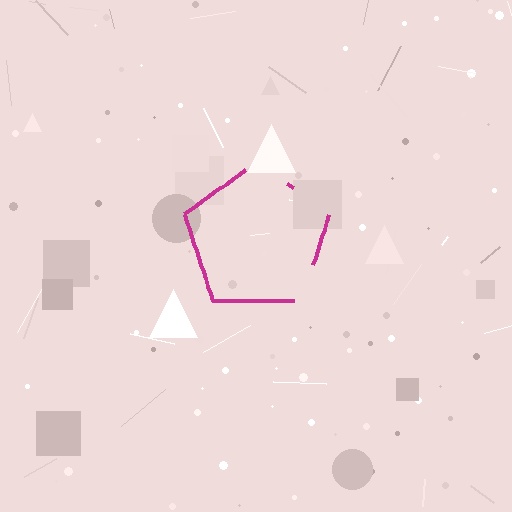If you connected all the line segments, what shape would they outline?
They would outline a pentagon.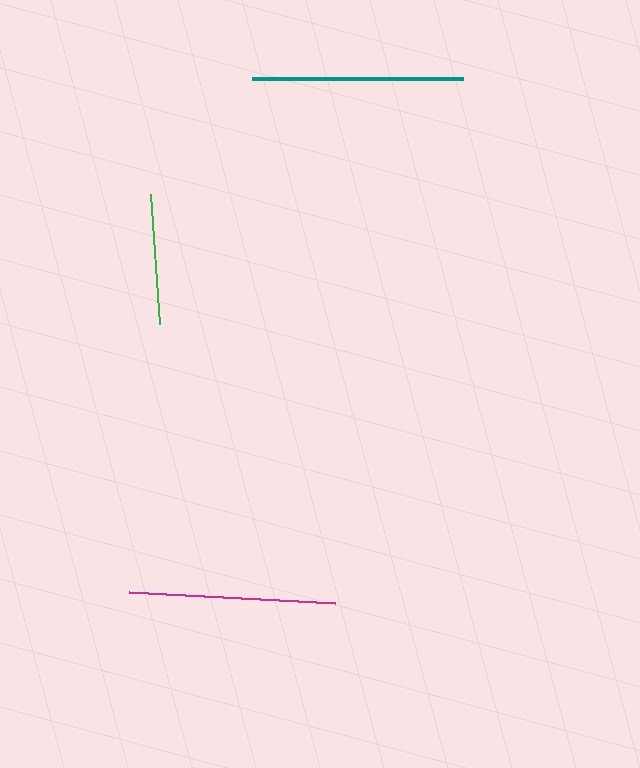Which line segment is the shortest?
The green line is the shortest at approximately 131 pixels.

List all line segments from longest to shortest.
From longest to shortest: teal, magenta, green.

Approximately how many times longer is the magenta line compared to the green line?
The magenta line is approximately 1.6 times the length of the green line.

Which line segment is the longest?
The teal line is the longest at approximately 211 pixels.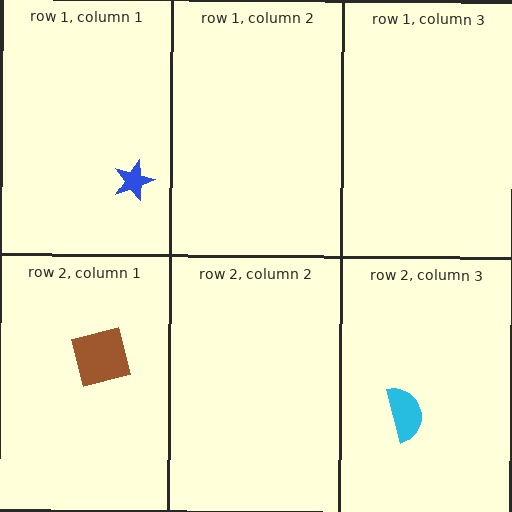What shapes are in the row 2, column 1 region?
The brown square.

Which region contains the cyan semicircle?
The row 2, column 3 region.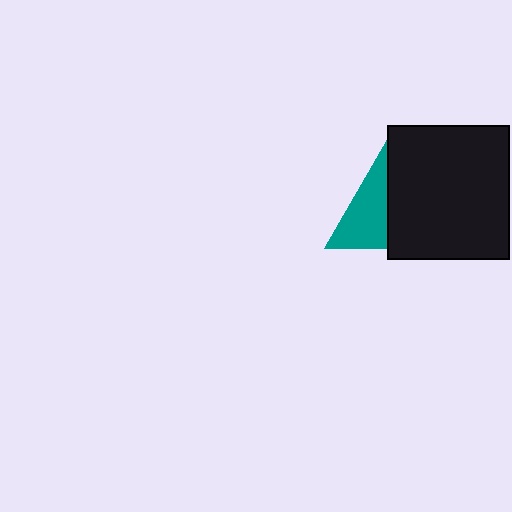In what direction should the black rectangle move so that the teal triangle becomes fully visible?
The black rectangle should move right. That is the shortest direction to clear the overlap and leave the teal triangle fully visible.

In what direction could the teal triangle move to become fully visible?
The teal triangle could move left. That would shift it out from behind the black rectangle entirely.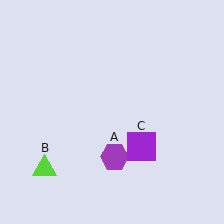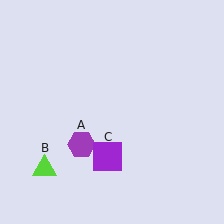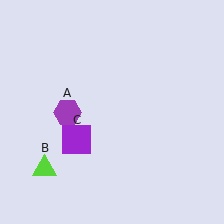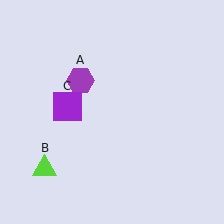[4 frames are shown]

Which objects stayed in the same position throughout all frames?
Lime triangle (object B) remained stationary.